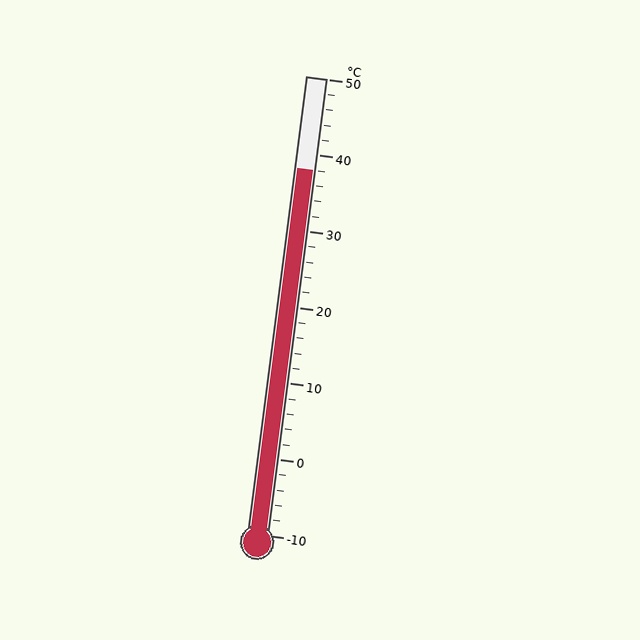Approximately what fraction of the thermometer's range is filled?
The thermometer is filled to approximately 80% of its range.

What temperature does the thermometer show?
The thermometer shows approximately 38°C.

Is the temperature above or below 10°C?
The temperature is above 10°C.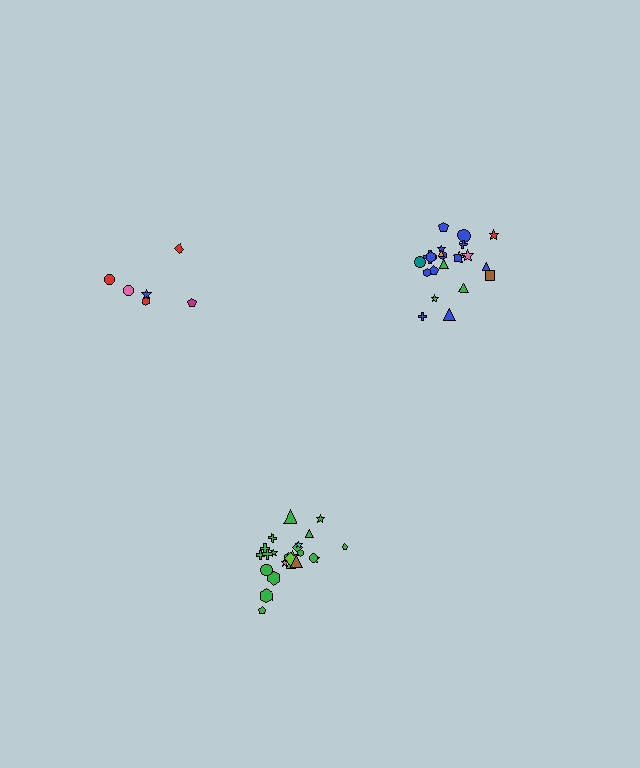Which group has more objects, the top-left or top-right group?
The top-right group.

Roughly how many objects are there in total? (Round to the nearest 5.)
Roughly 55 objects in total.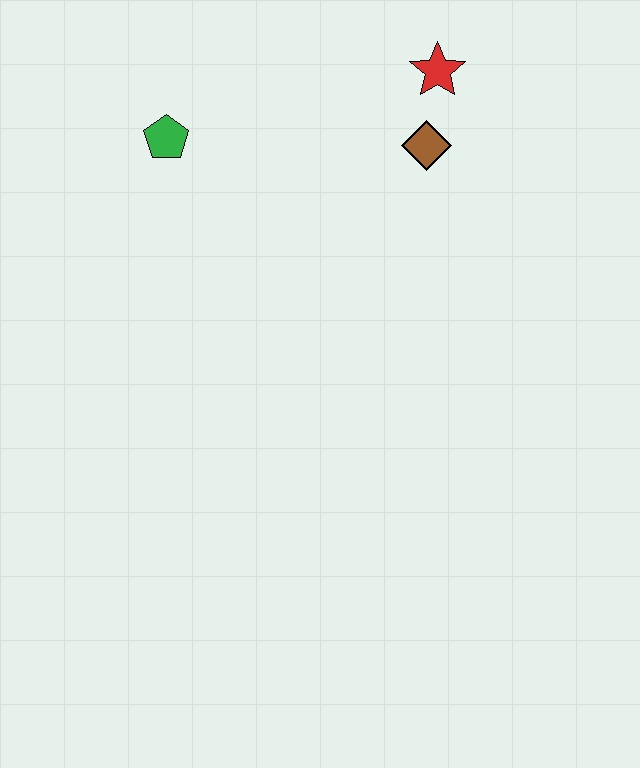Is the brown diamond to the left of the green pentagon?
No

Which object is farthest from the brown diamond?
The green pentagon is farthest from the brown diamond.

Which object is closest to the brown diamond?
The red star is closest to the brown diamond.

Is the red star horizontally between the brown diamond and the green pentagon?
No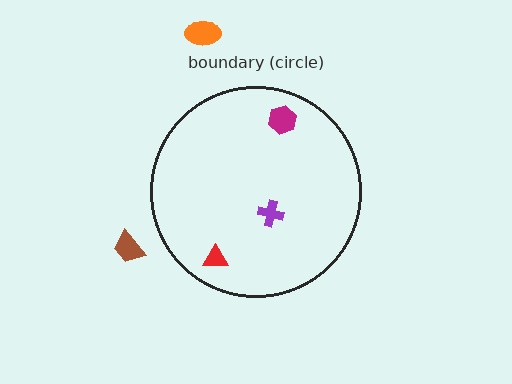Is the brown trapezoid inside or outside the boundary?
Outside.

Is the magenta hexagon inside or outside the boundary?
Inside.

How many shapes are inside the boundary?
3 inside, 2 outside.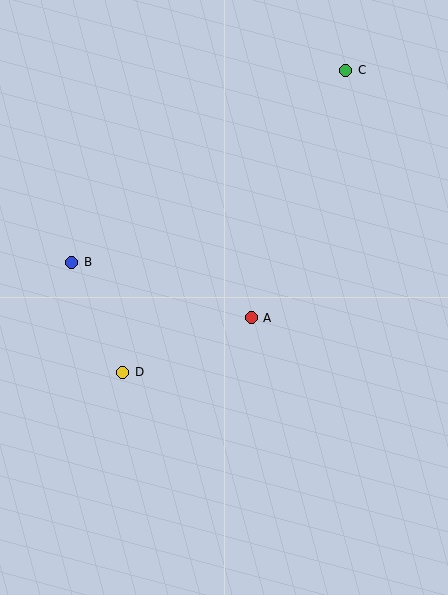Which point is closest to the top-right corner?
Point C is closest to the top-right corner.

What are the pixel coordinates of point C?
Point C is at (346, 70).